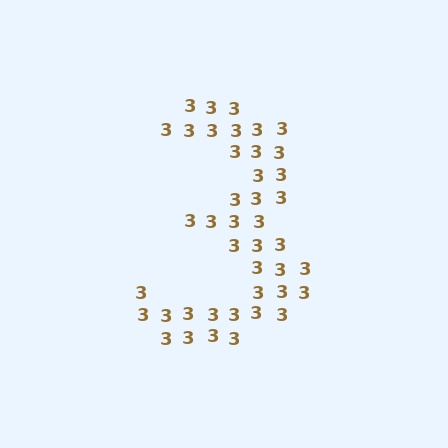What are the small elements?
The small elements are digit 3's.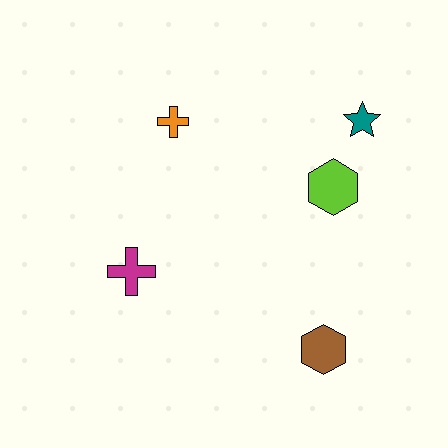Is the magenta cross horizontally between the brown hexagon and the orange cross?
No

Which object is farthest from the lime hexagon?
The magenta cross is farthest from the lime hexagon.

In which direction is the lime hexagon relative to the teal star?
The lime hexagon is below the teal star.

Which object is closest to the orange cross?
The magenta cross is closest to the orange cross.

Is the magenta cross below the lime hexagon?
Yes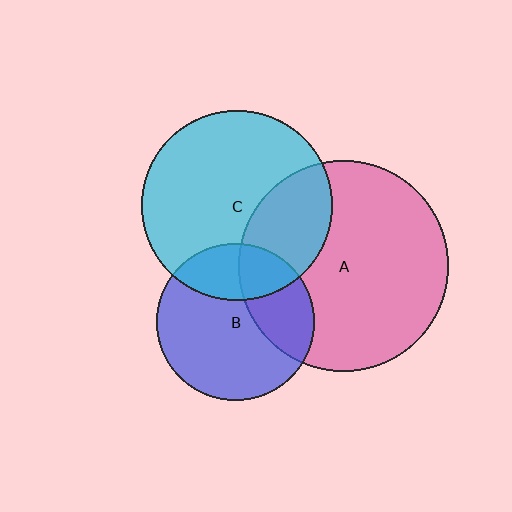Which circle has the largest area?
Circle A (pink).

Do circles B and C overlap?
Yes.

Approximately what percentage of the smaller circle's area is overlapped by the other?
Approximately 25%.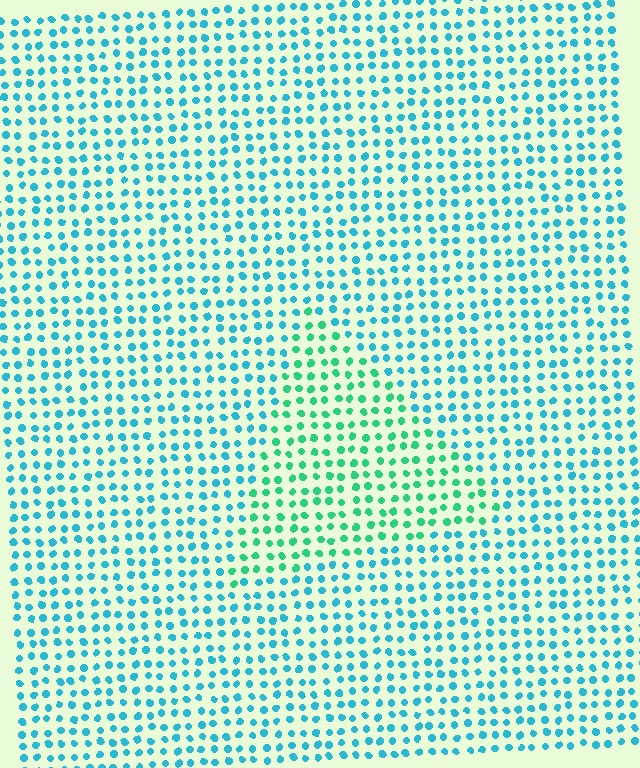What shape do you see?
I see a triangle.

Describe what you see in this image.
The image is filled with small cyan elements in a uniform arrangement. A triangle-shaped region is visible where the elements are tinted to a slightly different hue, forming a subtle color boundary.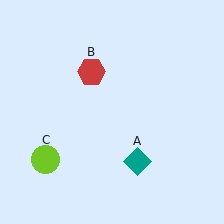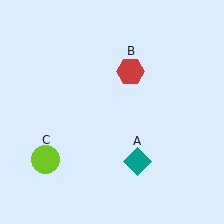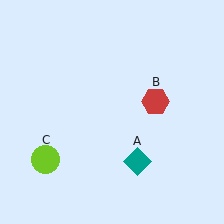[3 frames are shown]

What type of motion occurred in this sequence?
The red hexagon (object B) rotated clockwise around the center of the scene.